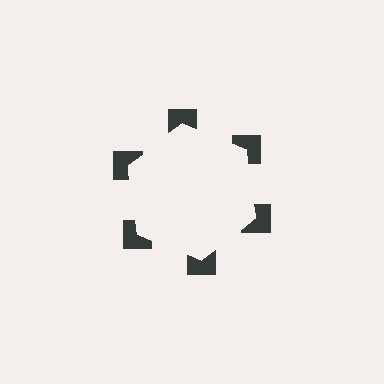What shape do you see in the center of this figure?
An illusory hexagon — its edges are inferred from the aligned wedge cuts in the notched squares, not physically drawn.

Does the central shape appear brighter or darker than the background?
It typically appears slightly brighter than the background, even though no actual brightness change is drawn.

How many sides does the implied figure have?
6 sides.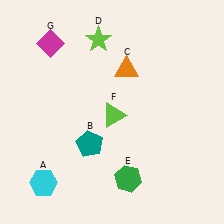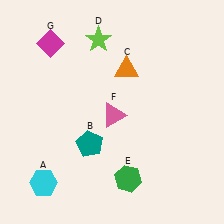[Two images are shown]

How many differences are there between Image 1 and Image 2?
There is 1 difference between the two images.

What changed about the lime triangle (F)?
In Image 1, F is lime. In Image 2, it changed to pink.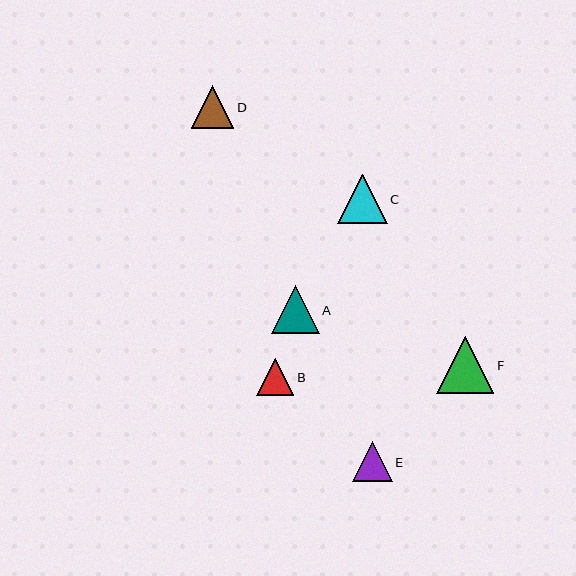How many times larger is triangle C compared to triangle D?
Triangle C is approximately 1.2 times the size of triangle D.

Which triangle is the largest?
Triangle F is the largest with a size of approximately 57 pixels.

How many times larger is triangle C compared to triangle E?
Triangle C is approximately 1.2 times the size of triangle E.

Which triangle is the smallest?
Triangle B is the smallest with a size of approximately 37 pixels.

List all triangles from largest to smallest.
From largest to smallest: F, C, A, D, E, B.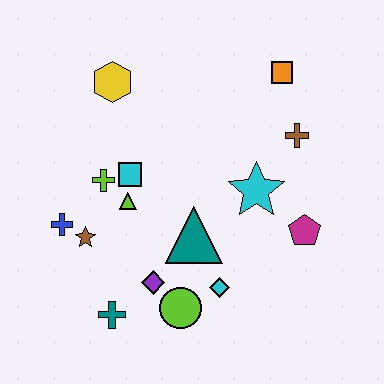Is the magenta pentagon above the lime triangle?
No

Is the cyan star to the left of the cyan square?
No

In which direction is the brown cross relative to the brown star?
The brown cross is to the right of the brown star.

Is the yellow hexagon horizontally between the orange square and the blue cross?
Yes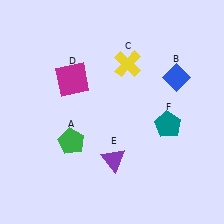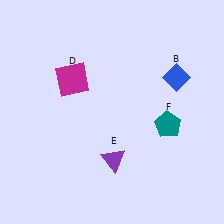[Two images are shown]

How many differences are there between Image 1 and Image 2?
There are 2 differences between the two images.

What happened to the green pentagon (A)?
The green pentagon (A) was removed in Image 2. It was in the bottom-left area of Image 1.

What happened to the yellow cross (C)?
The yellow cross (C) was removed in Image 2. It was in the top-right area of Image 1.